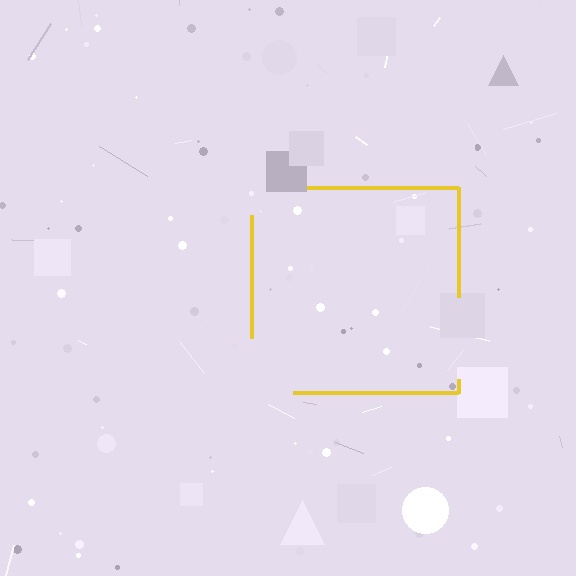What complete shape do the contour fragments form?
The contour fragments form a square.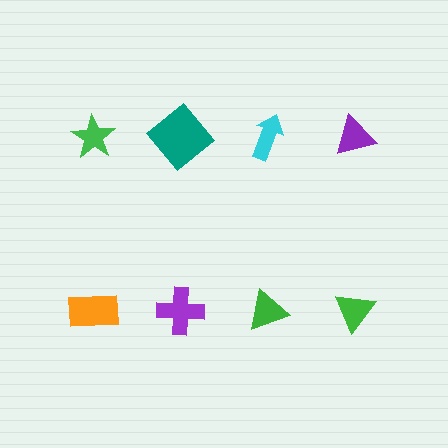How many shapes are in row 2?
4 shapes.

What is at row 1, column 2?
A teal diamond.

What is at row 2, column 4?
A green triangle.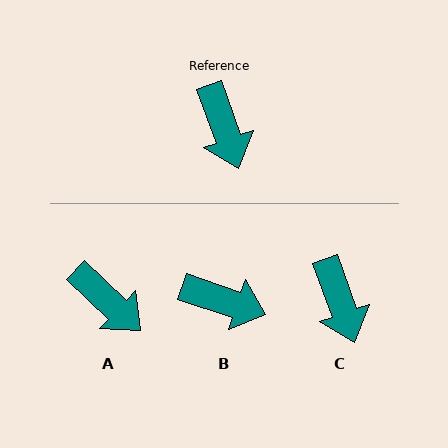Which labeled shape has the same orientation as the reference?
C.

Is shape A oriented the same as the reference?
No, it is off by about 27 degrees.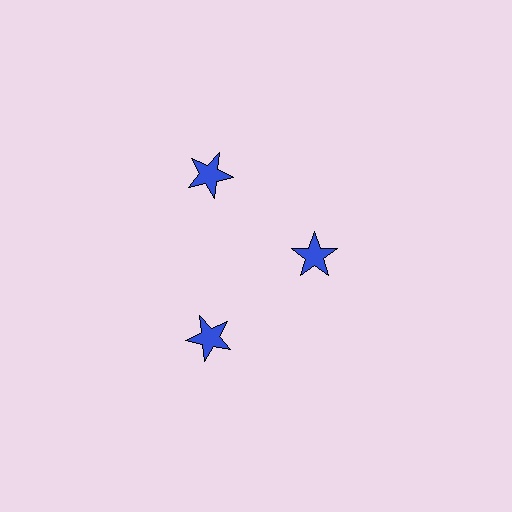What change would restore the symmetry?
The symmetry would be restored by moving it outward, back onto the ring so that all 3 stars sit at equal angles and equal distance from the center.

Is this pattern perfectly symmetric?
No. The 3 blue stars are arranged in a ring, but one element near the 3 o'clock position is pulled inward toward the center, breaking the 3-fold rotational symmetry.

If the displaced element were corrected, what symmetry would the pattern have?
It would have 3-fold rotational symmetry — the pattern would map onto itself every 120 degrees.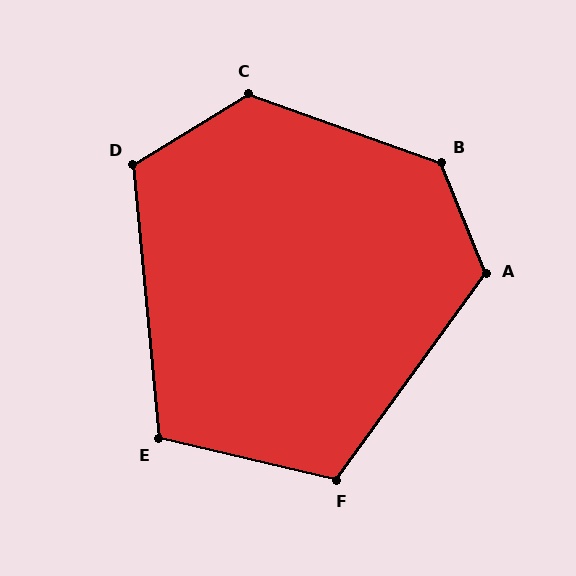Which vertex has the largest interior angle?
B, at approximately 131 degrees.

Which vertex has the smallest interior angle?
E, at approximately 109 degrees.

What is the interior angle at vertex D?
Approximately 116 degrees (obtuse).